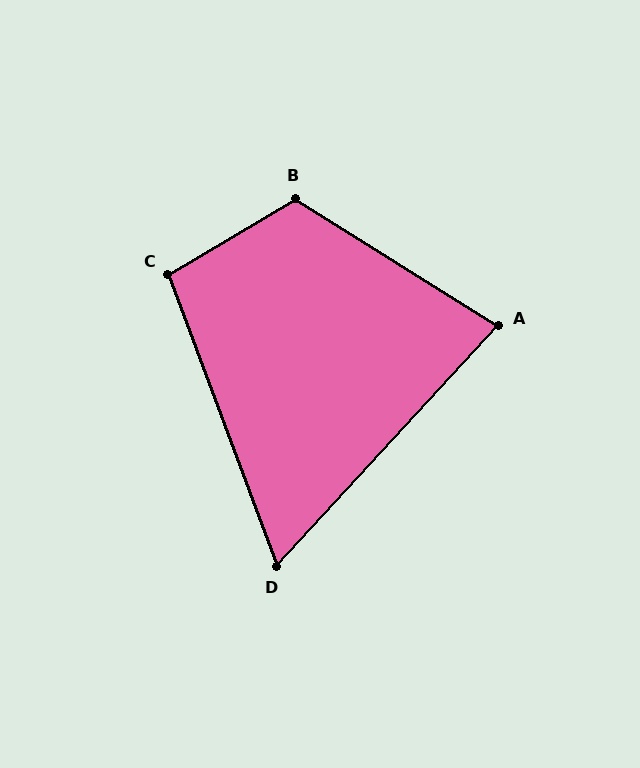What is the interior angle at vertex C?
Approximately 100 degrees (obtuse).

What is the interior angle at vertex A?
Approximately 80 degrees (acute).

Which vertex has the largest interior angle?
B, at approximately 117 degrees.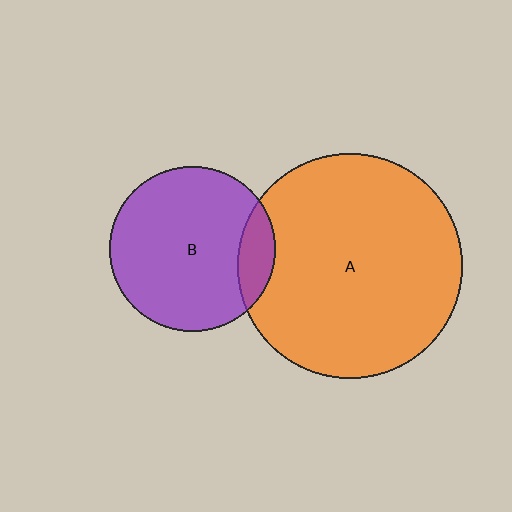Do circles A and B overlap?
Yes.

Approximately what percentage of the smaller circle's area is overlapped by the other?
Approximately 15%.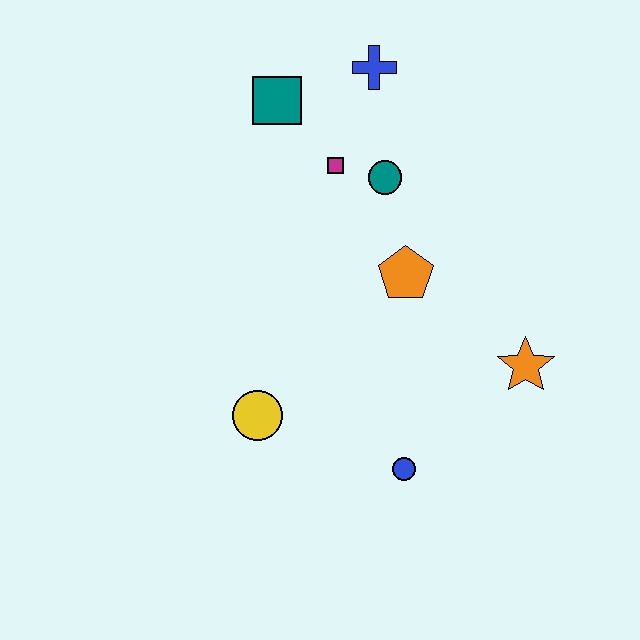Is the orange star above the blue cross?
No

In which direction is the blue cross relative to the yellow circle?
The blue cross is above the yellow circle.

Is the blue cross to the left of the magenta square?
No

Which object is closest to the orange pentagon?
The teal circle is closest to the orange pentagon.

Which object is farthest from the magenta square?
The blue circle is farthest from the magenta square.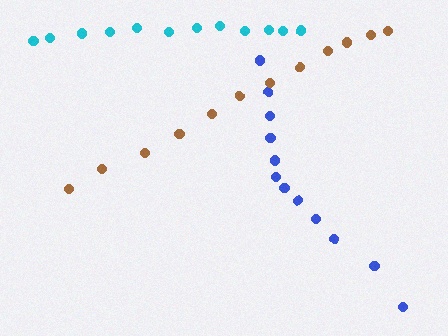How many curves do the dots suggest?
There are 3 distinct paths.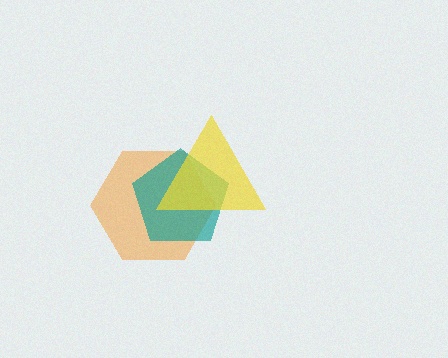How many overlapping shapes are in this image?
There are 3 overlapping shapes in the image.